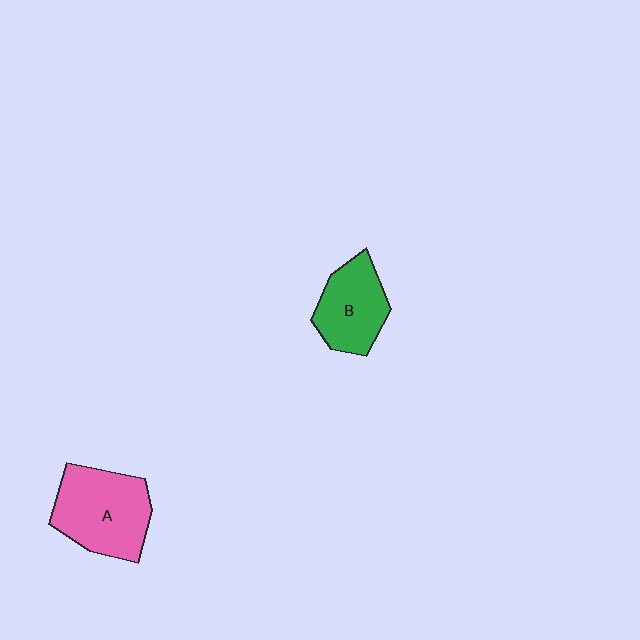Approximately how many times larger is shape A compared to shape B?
Approximately 1.4 times.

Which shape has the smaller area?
Shape B (green).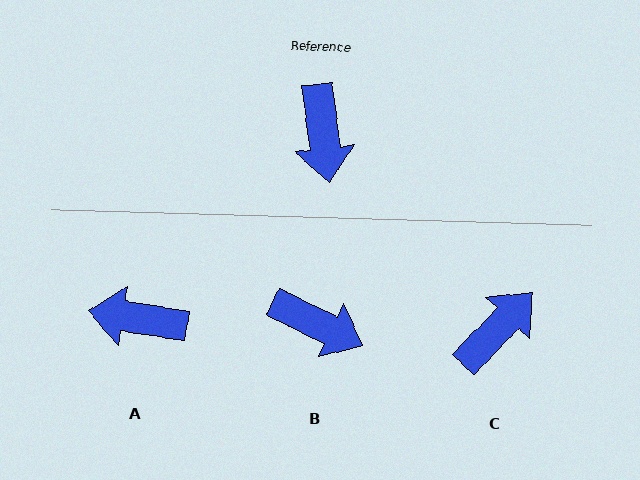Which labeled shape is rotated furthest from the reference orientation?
C, about 129 degrees away.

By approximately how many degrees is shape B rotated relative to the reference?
Approximately 57 degrees counter-clockwise.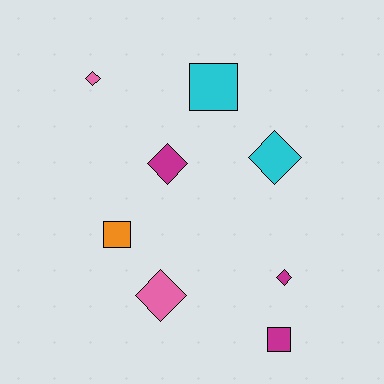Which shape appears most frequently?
Diamond, with 5 objects.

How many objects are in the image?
There are 8 objects.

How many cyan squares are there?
There is 1 cyan square.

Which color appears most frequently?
Magenta, with 3 objects.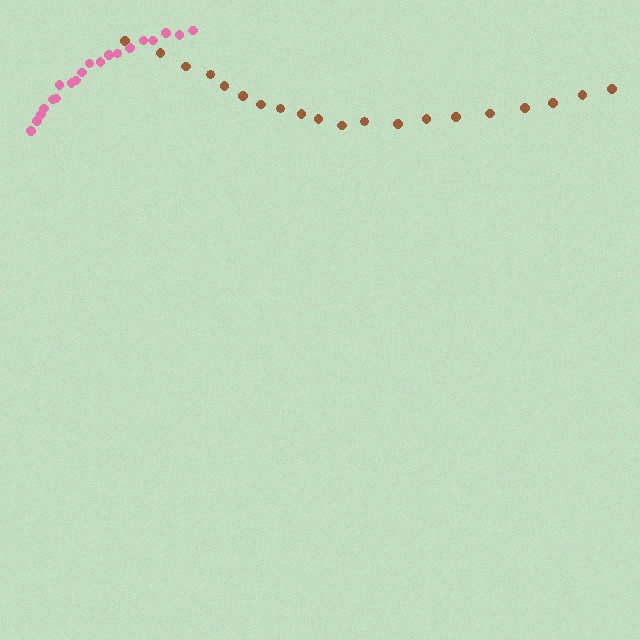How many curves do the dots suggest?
There are 2 distinct paths.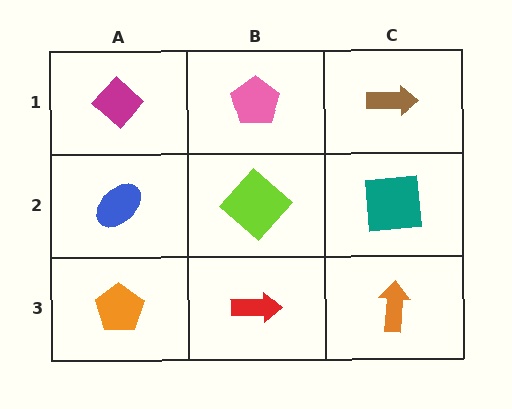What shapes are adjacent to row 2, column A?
A magenta diamond (row 1, column A), an orange pentagon (row 3, column A), a lime diamond (row 2, column B).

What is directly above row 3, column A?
A blue ellipse.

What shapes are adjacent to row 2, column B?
A pink pentagon (row 1, column B), a red arrow (row 3, column B), a blue ellipse (row 2, column A), a teal square (row 2, column C).